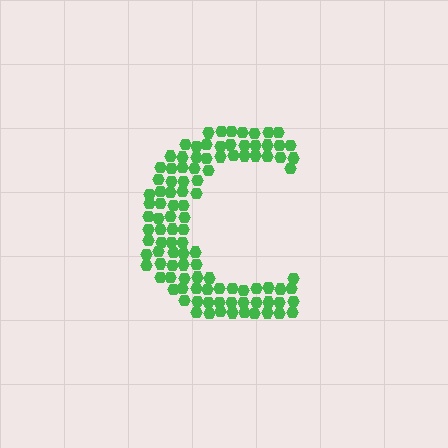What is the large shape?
The large shape is the letter C.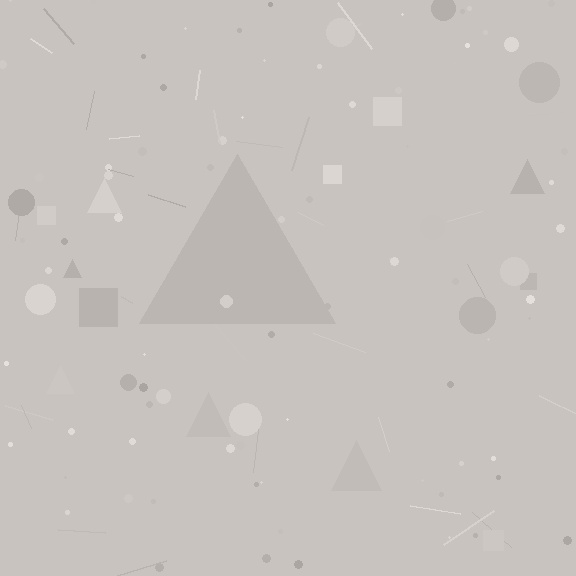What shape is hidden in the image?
A triangle is hidden in the image.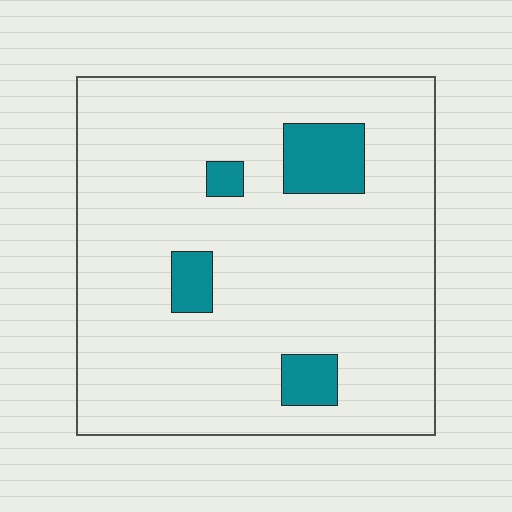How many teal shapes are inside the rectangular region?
4.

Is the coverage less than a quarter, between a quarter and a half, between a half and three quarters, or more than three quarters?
Less than a quarter.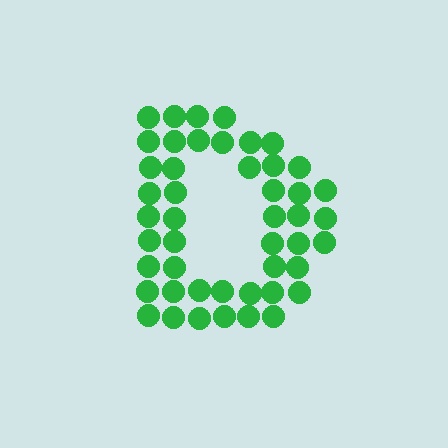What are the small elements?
The small elements are circles.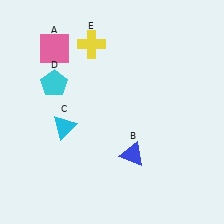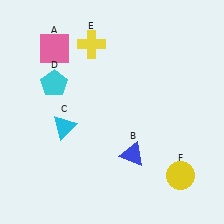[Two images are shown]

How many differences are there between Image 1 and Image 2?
There is 1 difference between the two images.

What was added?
A yellow circle (F) was added in Image 2.